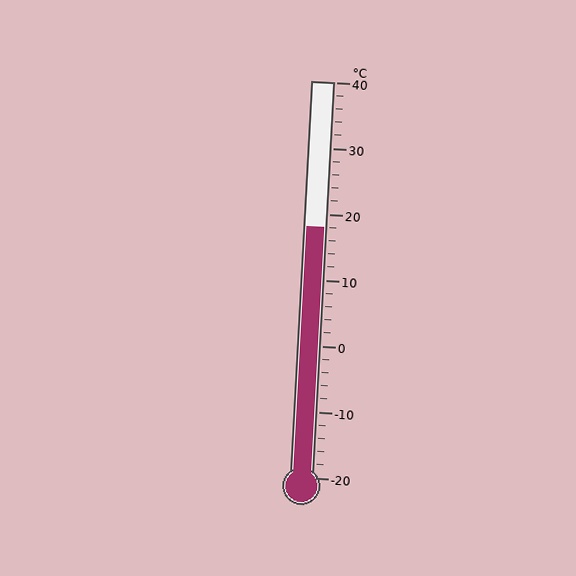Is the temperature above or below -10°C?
The temperature is above -10°C.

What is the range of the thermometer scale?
The thermometer scale ranges from -20°C to 40°C.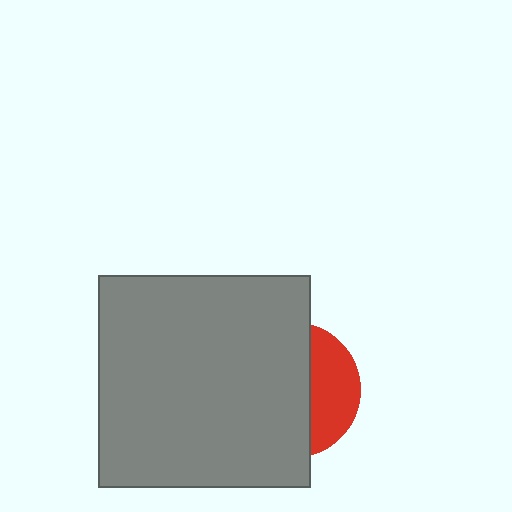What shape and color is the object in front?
The object in front is a gray square.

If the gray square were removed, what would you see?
You would see the complete red circle.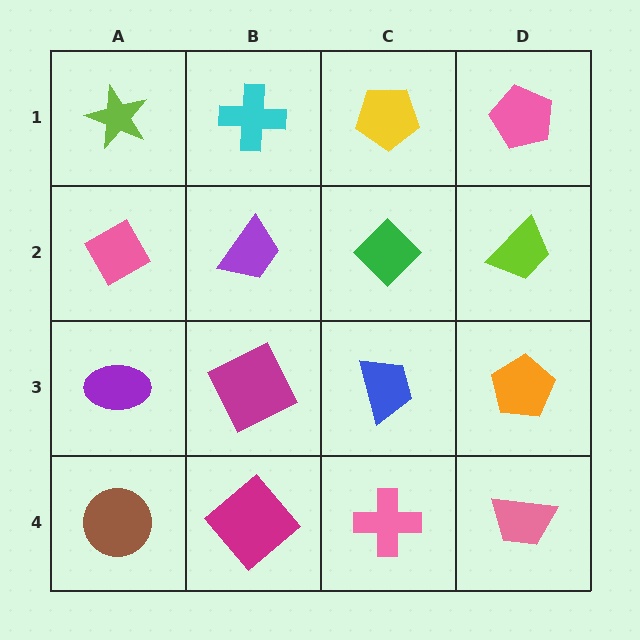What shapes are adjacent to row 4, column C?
A blue trapezoid (row 3, column C), a magenta diamond (row 4, column B), a pink trapezoid (row 4, column D).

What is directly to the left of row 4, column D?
A pink cross.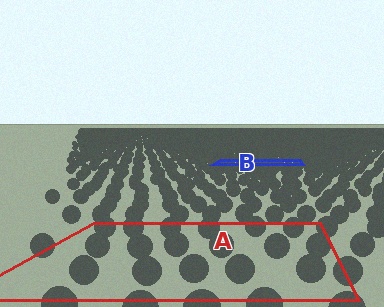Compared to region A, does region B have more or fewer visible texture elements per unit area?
Region B has more texture elements per unit area — they are packed more densely because it is farther away.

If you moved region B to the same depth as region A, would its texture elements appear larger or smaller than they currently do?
They would appear larger. At a closer depth, the same texture elements are projected at a bigger on-screen size.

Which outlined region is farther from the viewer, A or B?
Region B is farther from the viewer — the texture elements inside it appear smaller and more densely packed.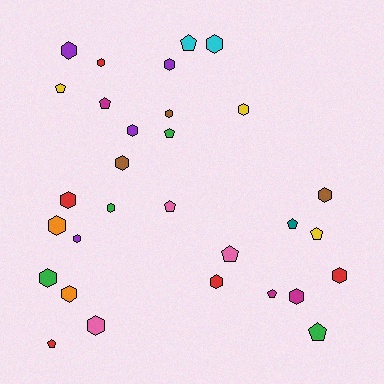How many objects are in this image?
There are 30 objects.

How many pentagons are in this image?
There are 11 pentagons.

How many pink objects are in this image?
There are 3 pink objects.